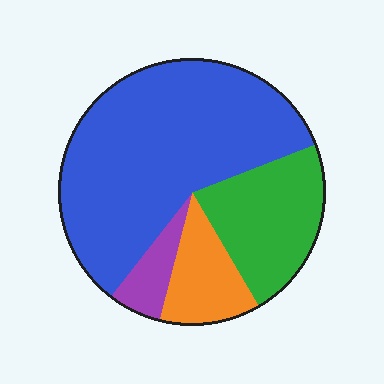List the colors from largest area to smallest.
From largest to smallest: blue, green, orange, purple.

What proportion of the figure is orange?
Orange covers 12% of the figure.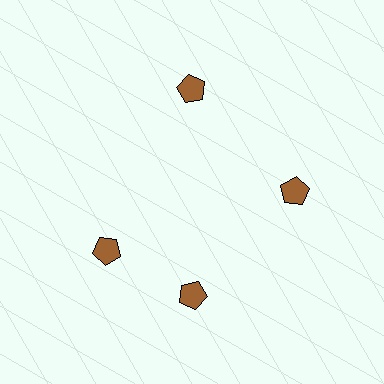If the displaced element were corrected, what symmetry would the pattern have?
It would have 4-fold rotational symmetry — the pattern would map onto itself every 90 degrees.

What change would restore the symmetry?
The symmetry would be restored by rotating it back into even spacing with its neighbors so that all 4 pentagons sit at equal angles and equal distance from the center.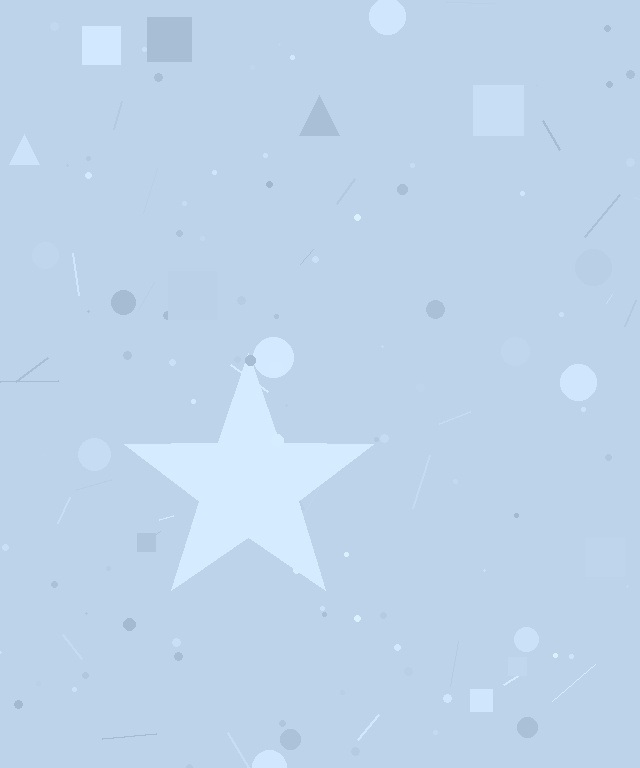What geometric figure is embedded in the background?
A star is embedded in the background.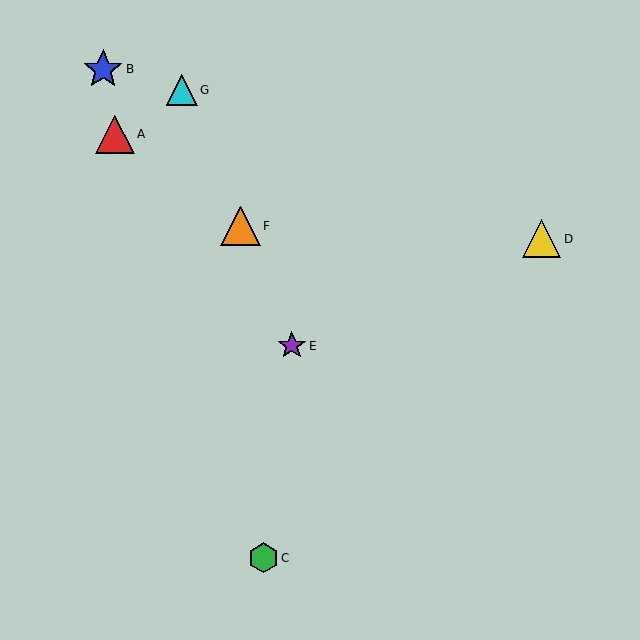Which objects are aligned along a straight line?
Objects E, F, G are aligned along a straight line.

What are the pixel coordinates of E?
Object E is at (292, 346).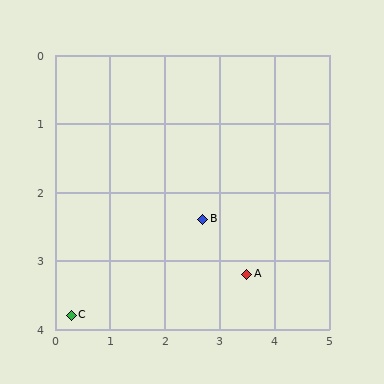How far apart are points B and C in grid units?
Points B and C are about 2.8 grid units apart.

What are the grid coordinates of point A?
Point A is at approximately (3.5, 3.2).